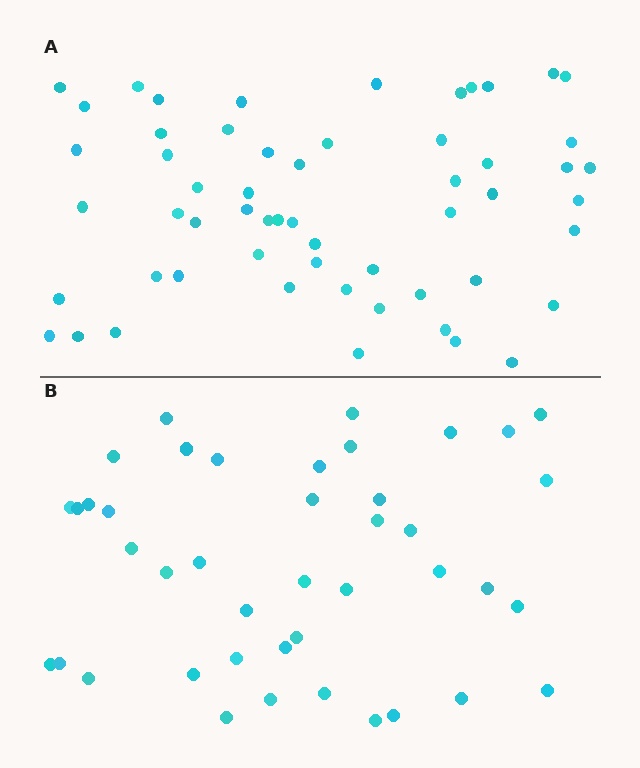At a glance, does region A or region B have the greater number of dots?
Region A (the top region) has more dots.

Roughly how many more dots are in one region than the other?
Region A has approximately 15 more dots than region B.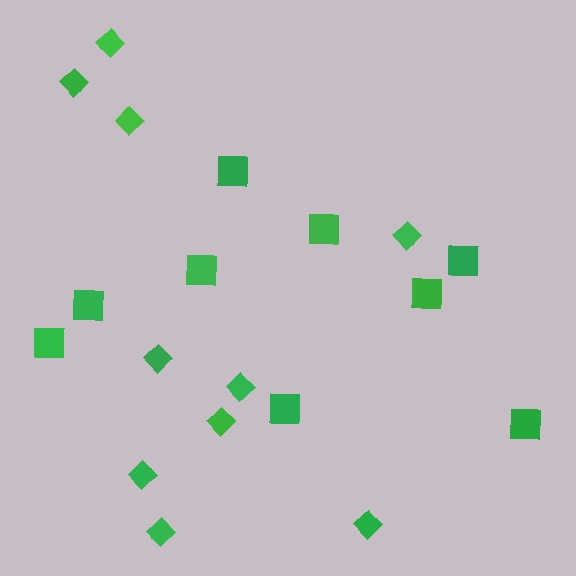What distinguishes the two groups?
There are 2 groups: one group of diamonds (10) and one group of squares (9).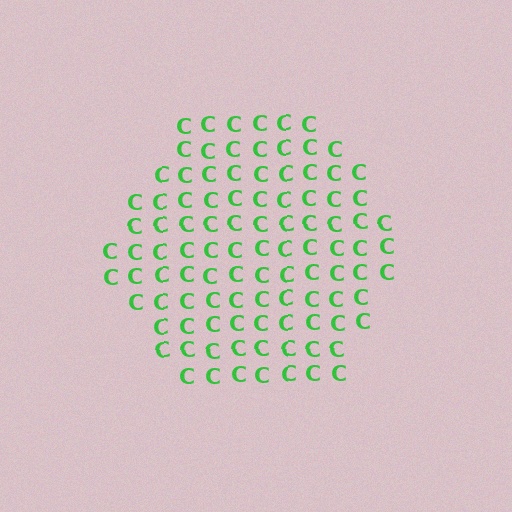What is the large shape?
The large shape is a hexagon.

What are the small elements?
The small elements are letter C's.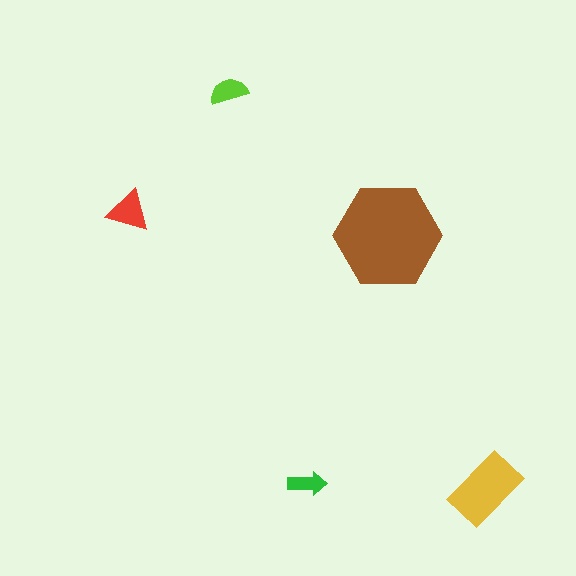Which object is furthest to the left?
The red triangle is leftmost.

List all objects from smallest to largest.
The green arrow, the lime semicircle, the red triangle, the yellow rectangle, the brown hexagon.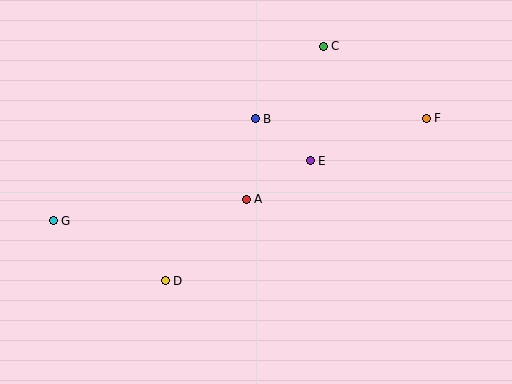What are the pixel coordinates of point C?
Point C is at (323, 46).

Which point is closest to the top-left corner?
Point G is closest to the top-left corner.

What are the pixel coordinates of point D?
Point D is at (165, 281).